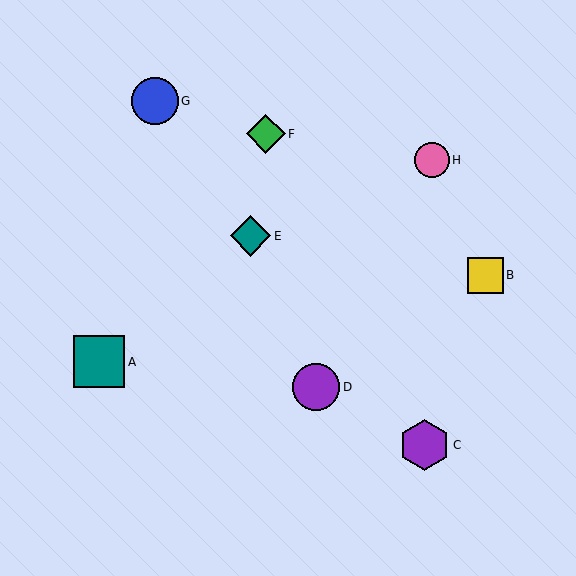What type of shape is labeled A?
Shape A is a teal square.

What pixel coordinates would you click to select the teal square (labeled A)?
Click at (99, 362) to select the teal square A.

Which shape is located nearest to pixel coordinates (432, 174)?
The pink circle (labeled H) at (432, 160) is nearest to that location.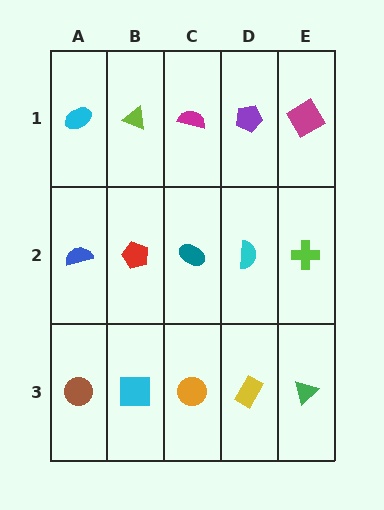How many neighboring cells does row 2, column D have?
4.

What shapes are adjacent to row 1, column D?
A cyan semicircle (row 2, column D), a magenta semicircle (row 1, column C), a magenta diamond (row 1, column E).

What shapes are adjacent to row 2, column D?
A purple pentagon (row 1, column D), a yellow rectangle (row 3, column D), a teal ellipse (row 2, column C), a lime cross (row 2, column E).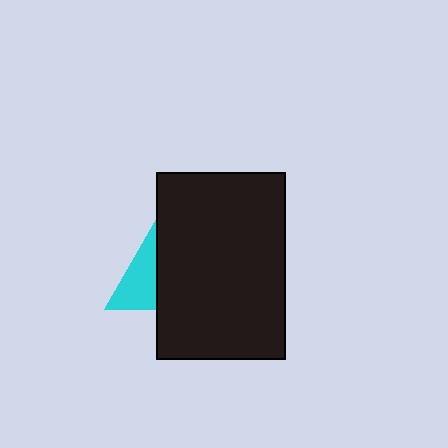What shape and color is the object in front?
The object in front is a black rectangle.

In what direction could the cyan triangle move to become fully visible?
The cyan triangle could move left. That would shift it out from behind the black rectangle entirely.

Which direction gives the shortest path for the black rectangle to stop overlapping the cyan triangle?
Moving right gives the shortest separation.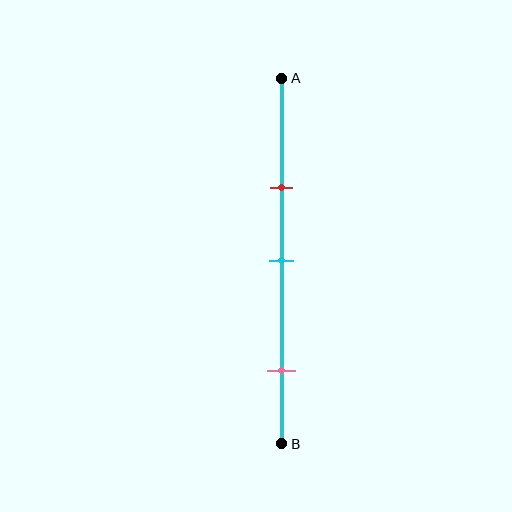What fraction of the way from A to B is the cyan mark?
The cyan mark is approximately 50% (0.5) of the way from A to B.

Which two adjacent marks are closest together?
The red and cyan marks are the closest adjacent pair.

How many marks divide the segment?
There are 3 marks dividing the segment.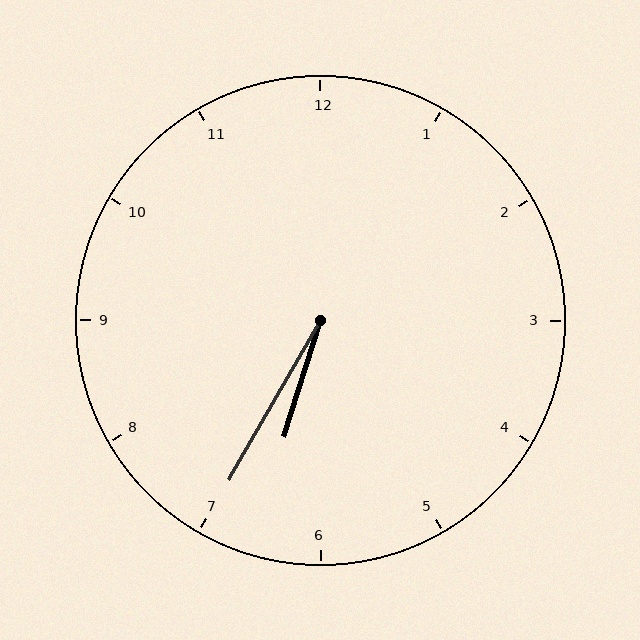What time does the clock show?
6:35.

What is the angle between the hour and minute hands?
Approximately 12 degrees.